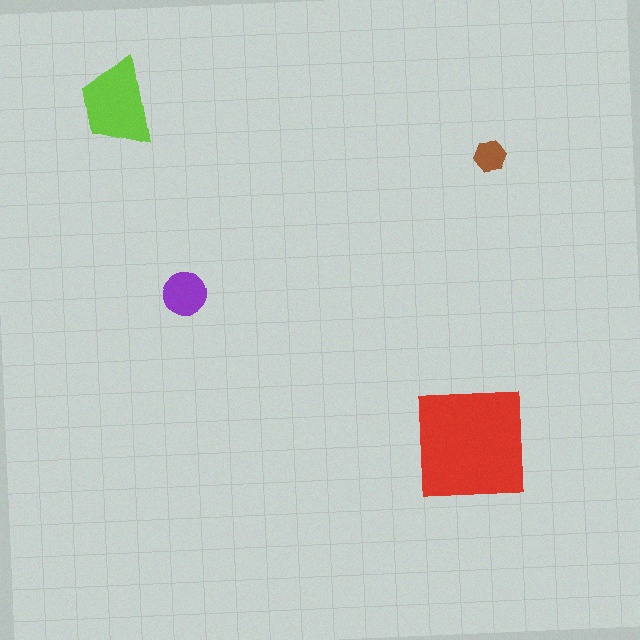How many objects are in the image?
There are 4 objects in the image.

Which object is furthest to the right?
The brown hexagon is rightmost.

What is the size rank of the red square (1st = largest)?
1st.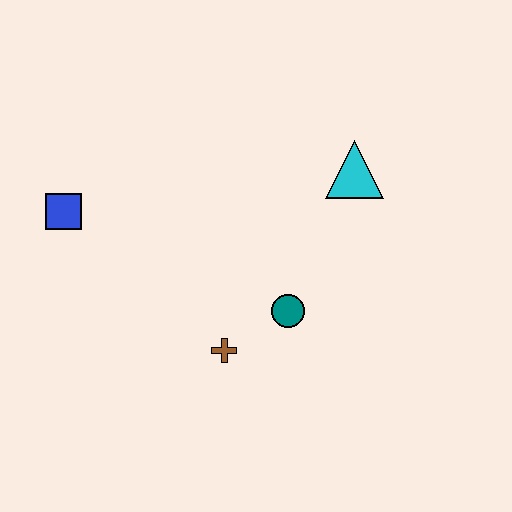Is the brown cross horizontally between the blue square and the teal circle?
Yes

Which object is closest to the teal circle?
The brown cross is closest to the teal circle.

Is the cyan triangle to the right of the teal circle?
Yes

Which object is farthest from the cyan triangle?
The blue square is farthest from the cyan triangle.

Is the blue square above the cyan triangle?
No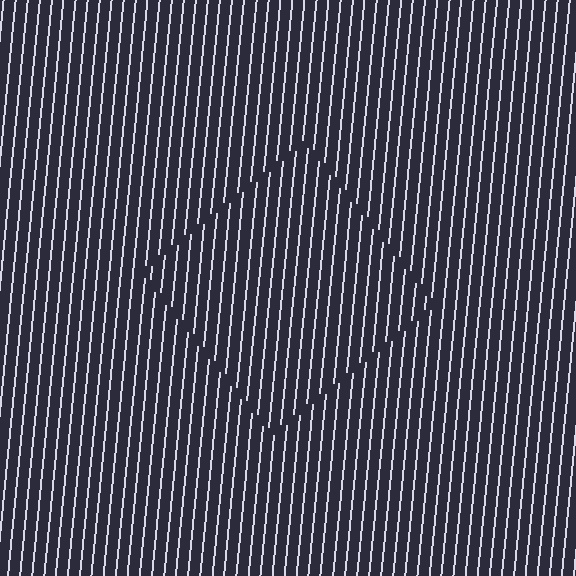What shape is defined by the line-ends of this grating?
An illusory square. The interior of the shape contains the same grating, shifted by half a period — the contour is defined by the phase discontinuity where line-ends from the inner and outer gratings abut.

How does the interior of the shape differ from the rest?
The interior of the shape contains the same grating, shifted by half a period — the contour is defined by the phase discontinuity where line-ends from the inner and outer gratings abut.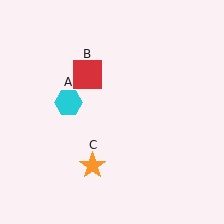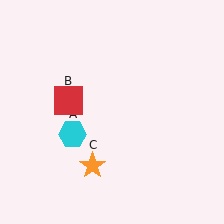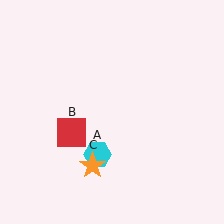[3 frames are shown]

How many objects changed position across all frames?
2 objects changed position: cyan hexagon (object A), red square (object B).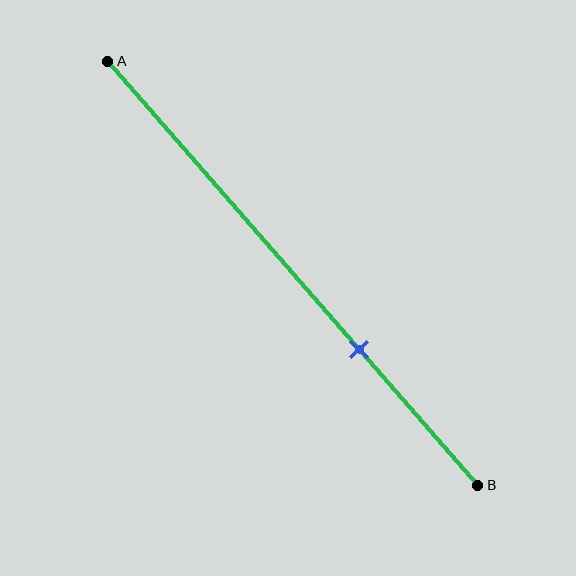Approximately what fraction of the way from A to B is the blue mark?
The blue mark is approximately 70% of the way from A to B.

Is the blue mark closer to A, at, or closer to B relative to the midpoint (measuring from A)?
The blue mark is closer to point B than the midpoint of segment AB.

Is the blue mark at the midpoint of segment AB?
No, the mark is at about 70% from A, not at the 50% midpoint.